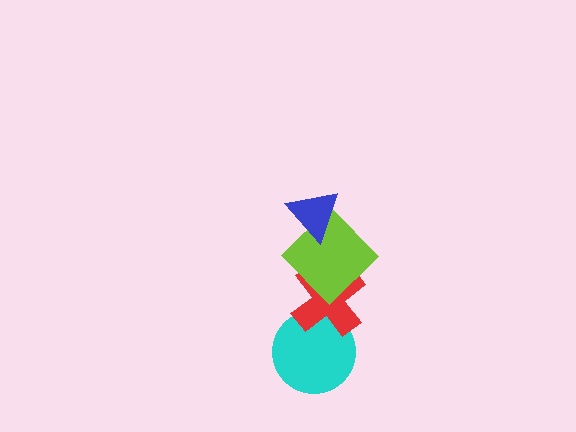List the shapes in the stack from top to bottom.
From top to bottom: the blue triangle, the lime diamond, the red cross, the cyan circle.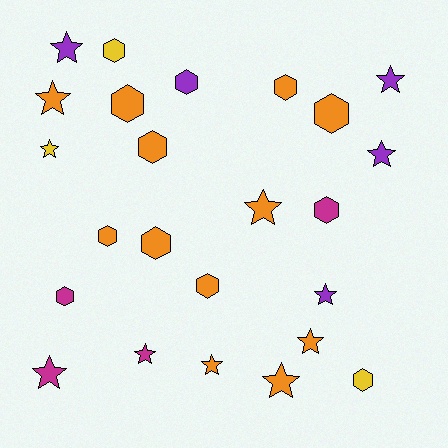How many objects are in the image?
There are 24 objects.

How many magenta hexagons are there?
There are 2 magenta hexagons.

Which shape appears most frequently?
Star, with 12 objects.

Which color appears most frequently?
Orange, with 12 objects.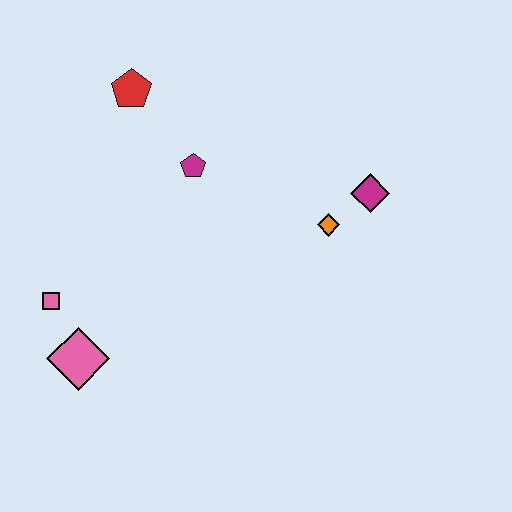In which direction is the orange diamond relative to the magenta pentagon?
The orange diamond is to the right of the magenta pentagon.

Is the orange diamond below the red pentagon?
Yes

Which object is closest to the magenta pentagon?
The red pentagon is closest to the magenta pentagon.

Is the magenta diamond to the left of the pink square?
No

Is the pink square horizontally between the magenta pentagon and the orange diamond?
No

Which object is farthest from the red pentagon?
The pink diamond is farthest from the red pentagon.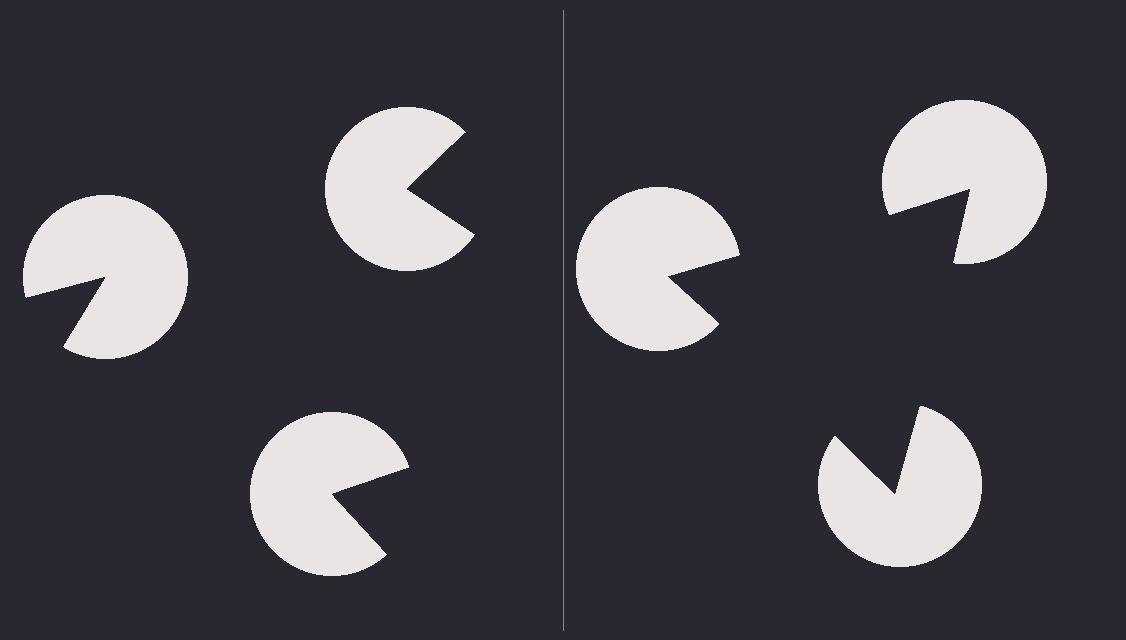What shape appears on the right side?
An illusory triangle.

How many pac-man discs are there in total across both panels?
6 — 3 on each side.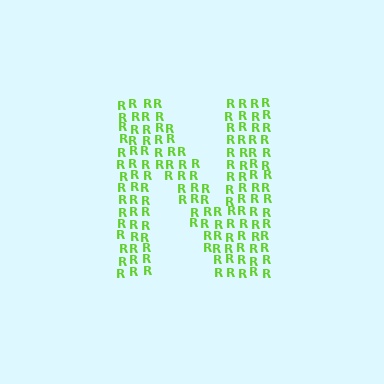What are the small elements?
The small elements are letter R's.